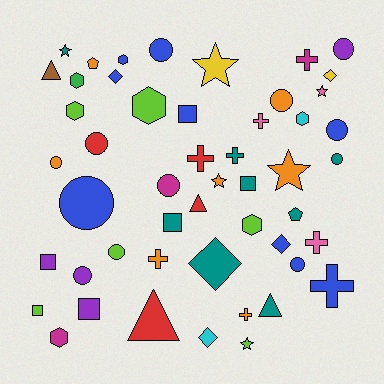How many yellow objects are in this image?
There are 2 yellow objects.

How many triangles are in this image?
There are 4 triangles.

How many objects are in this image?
There are 50 objects.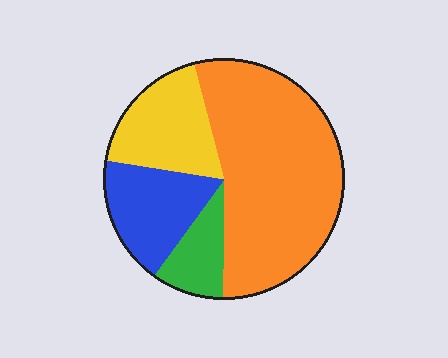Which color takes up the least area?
Green, at roughly 10%.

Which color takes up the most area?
Orange, at roughly 55%.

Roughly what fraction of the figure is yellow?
Yellow covers 19% of the figure.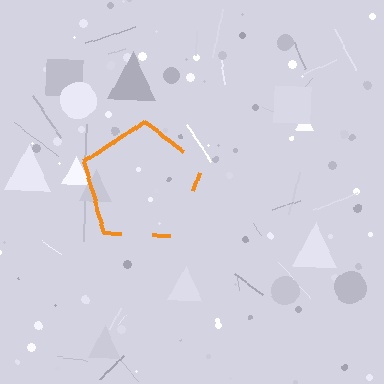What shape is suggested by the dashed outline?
The dashed outline suggests a pentagon.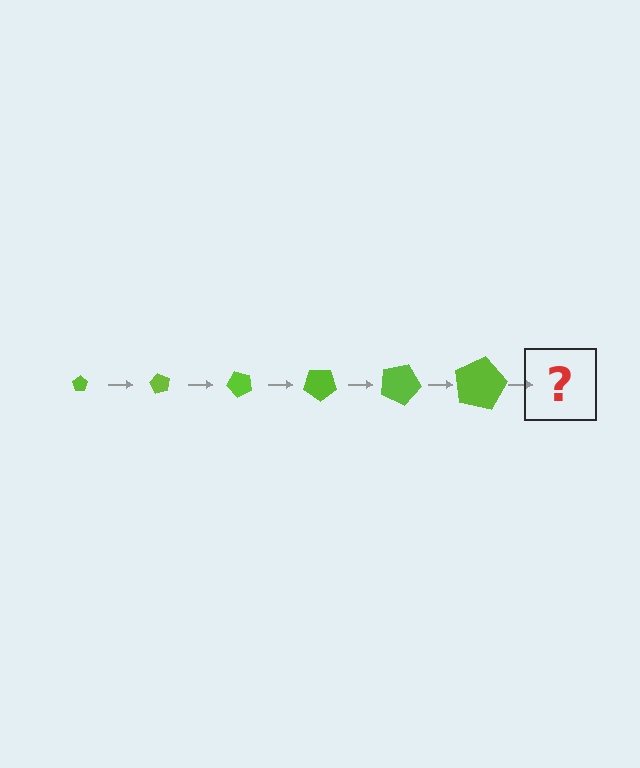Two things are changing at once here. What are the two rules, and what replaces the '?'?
The two rules are that the pentagon grows larger each step and it rotates 60 degrees each step. The '?' should be a pentagon, larger than the previous one and rotated 360 degrees from the start.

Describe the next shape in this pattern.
It should be a pentagon, larger than the previous one and rotated 360 degrees from the start.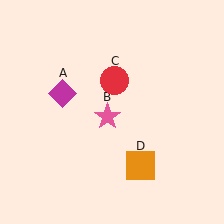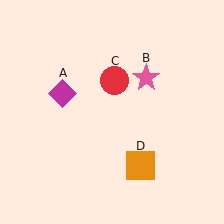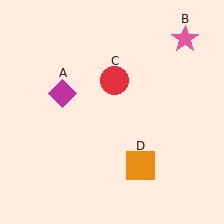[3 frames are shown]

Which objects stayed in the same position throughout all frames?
Magenta diamond (object A) and red circle (object C) and orange square (object D) remained stationary.